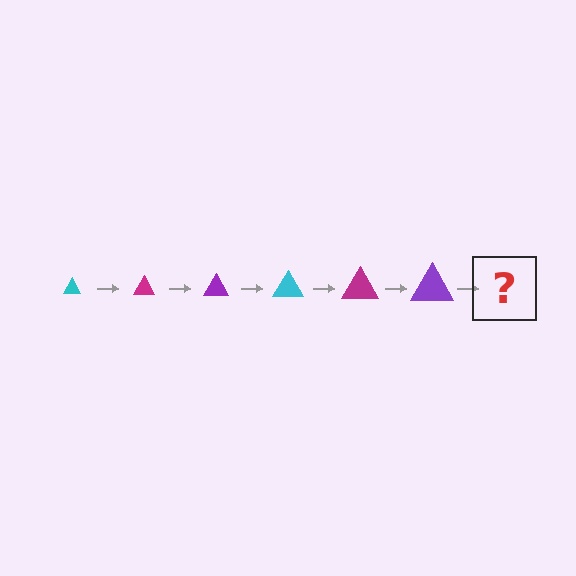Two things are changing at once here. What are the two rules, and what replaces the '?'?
The two rules are that the triangle grows larger each step and the color cycles through cyan, magenta, and purple. The '?' should be a cyan triangle, larger than the previous one.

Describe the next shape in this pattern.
It should be a cyan triangle, larger than the previous one.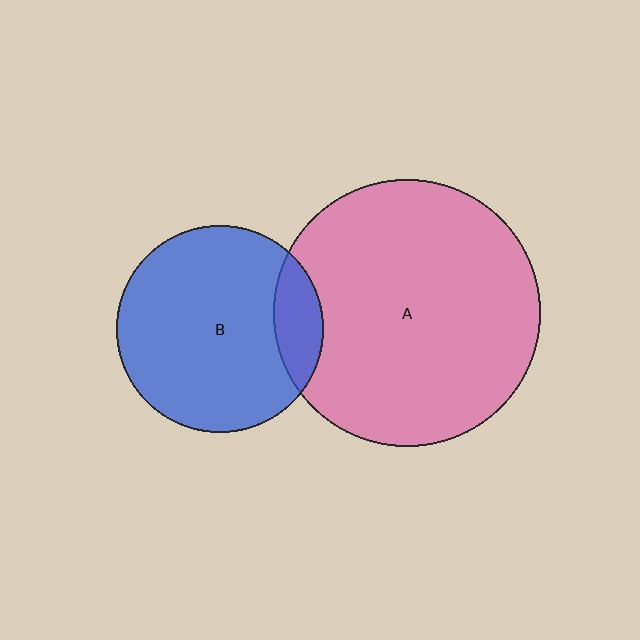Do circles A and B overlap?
Yes.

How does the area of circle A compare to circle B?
Approximately 1.7 times.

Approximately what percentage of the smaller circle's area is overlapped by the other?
Approximately 15%.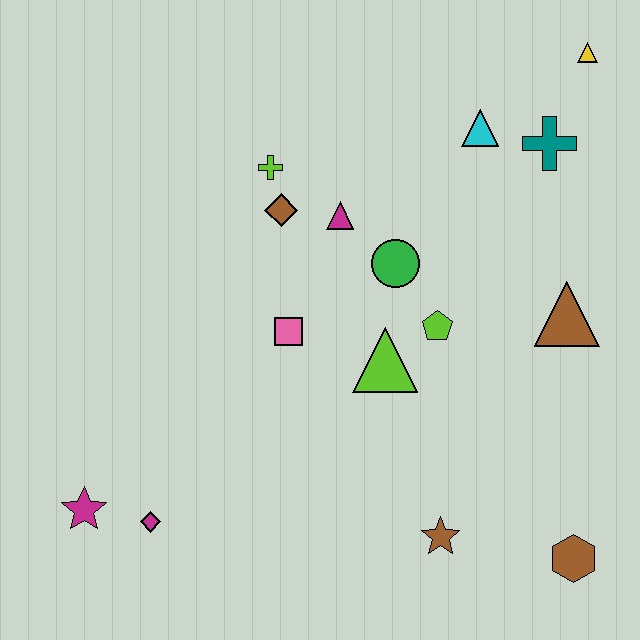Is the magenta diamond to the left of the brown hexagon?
Yes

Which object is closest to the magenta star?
The magenta diamond is closest to the magenta star.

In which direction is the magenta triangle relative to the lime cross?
The magenta triangle is to the right of the lime cross.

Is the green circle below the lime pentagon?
No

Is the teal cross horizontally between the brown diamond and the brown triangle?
Yes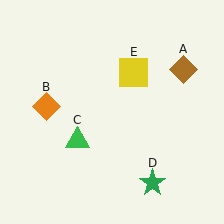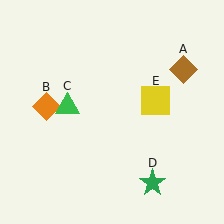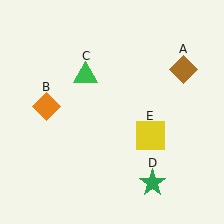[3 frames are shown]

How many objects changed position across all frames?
2 objects changed position: green triangle (object C), yellow square (object E).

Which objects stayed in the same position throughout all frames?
Brown diamond (object A) and orange diamond (object B) and green star (object D) remained stationary.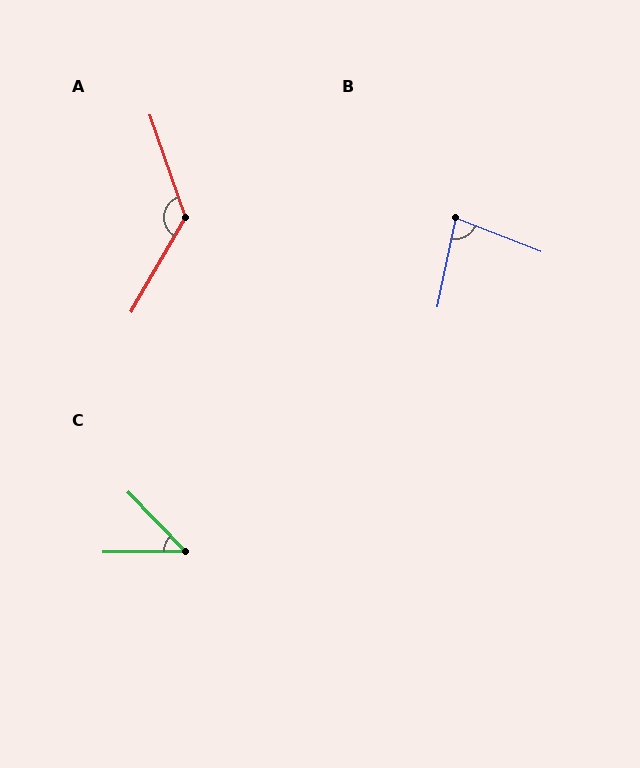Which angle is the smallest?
C, at approximately 47 degrees.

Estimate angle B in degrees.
Approximately 80 degrees.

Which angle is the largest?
A, at approximately 131 degrees.